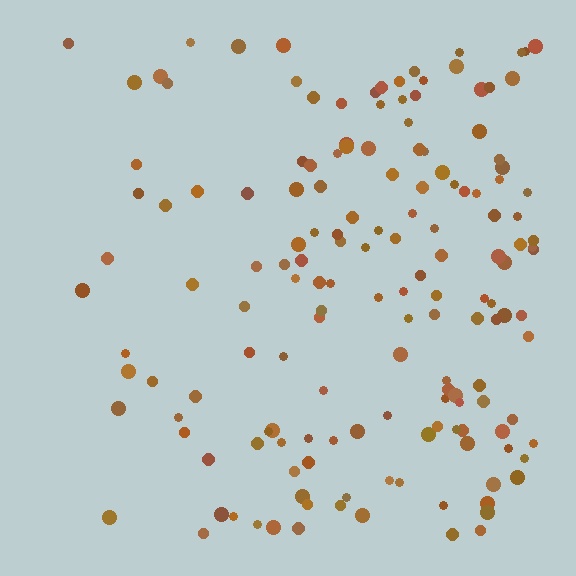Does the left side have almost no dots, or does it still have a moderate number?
Still a moderate number, just noticeably fewer than the right.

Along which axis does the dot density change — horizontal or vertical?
Horizontal.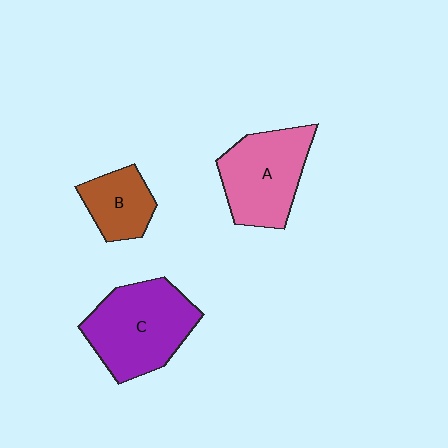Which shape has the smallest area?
Shape B (brown).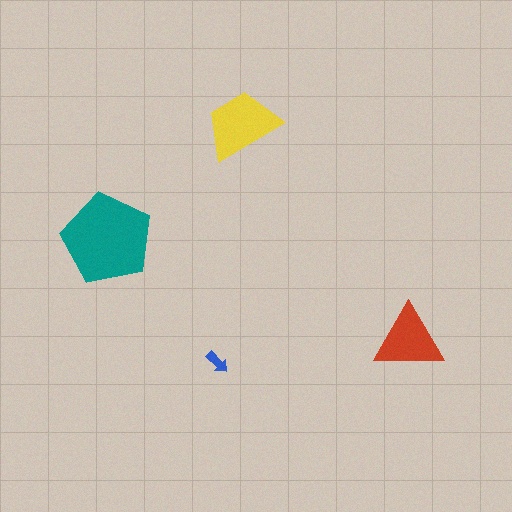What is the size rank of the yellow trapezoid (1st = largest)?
2nd.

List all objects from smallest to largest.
The blue arrow, the red triangle, the yellow trapezoid, the teal pentagon.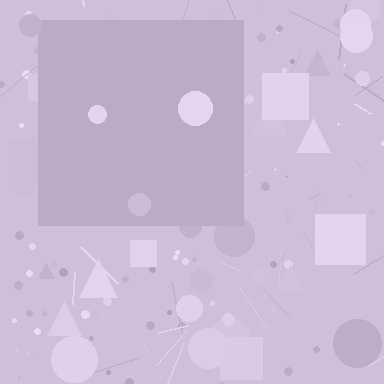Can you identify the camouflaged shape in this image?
The camouflaged shape is a square.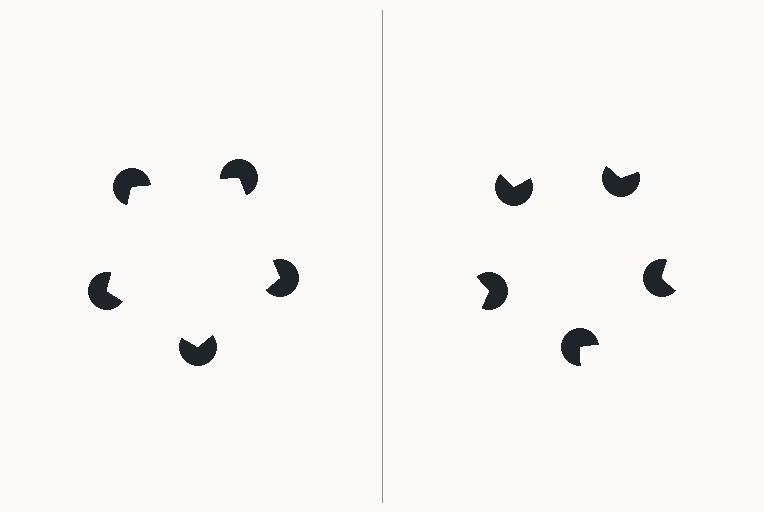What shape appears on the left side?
An illusory pentagon.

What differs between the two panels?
The pac-man discs are positioned identically on both sides; only the wedge orientations differ. On the left they align to a pentagon; on the right they are misaligned.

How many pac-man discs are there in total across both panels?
10 — 5 on each side.